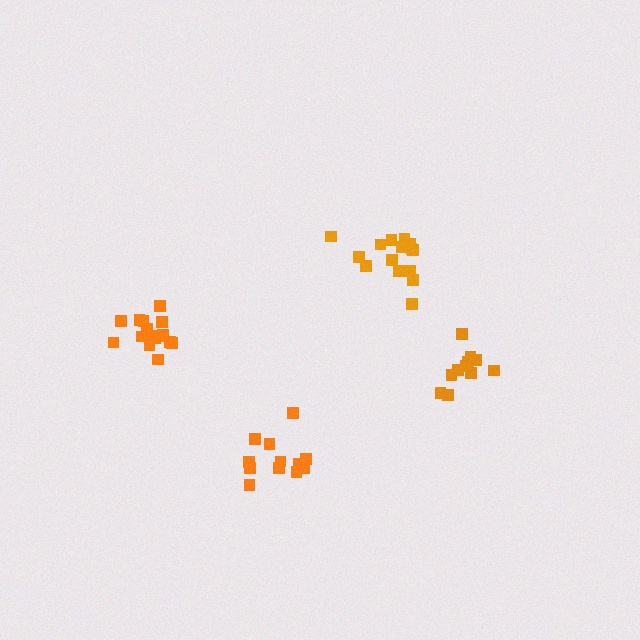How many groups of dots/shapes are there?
There are 4 groups.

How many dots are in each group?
Group 1: 15 dots, Group 2: 16 dots, Group 3: 11 dots, Group 4: 13 dots (55 total).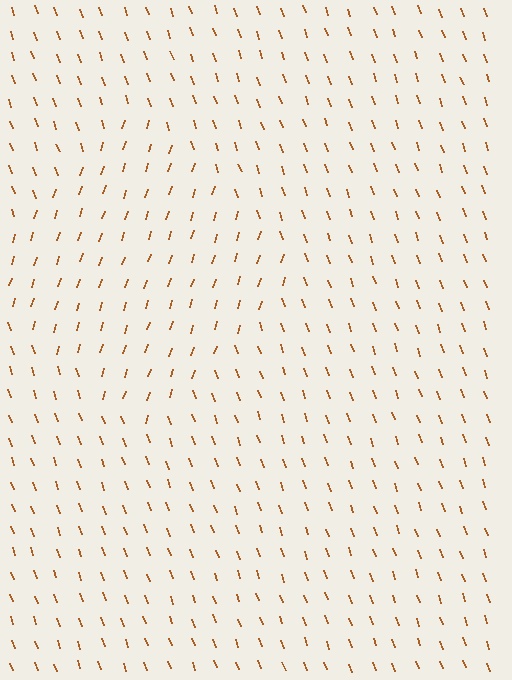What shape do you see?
I see a diamond.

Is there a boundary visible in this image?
Yes, there is a texture boundary formed by a change in line orientation.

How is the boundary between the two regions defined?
The boundary is defined purely by a change in line orientation (approximately 37 degrees difference). All lines are the same color and thickness.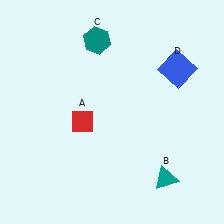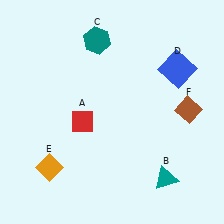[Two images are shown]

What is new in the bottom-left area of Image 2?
An orange diamond (E) was added in the bottom-left area of Image 2.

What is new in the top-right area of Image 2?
A brown diamond (F) was added in the top-right area of Image 2.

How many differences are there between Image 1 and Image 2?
There are 2 differences between the two images.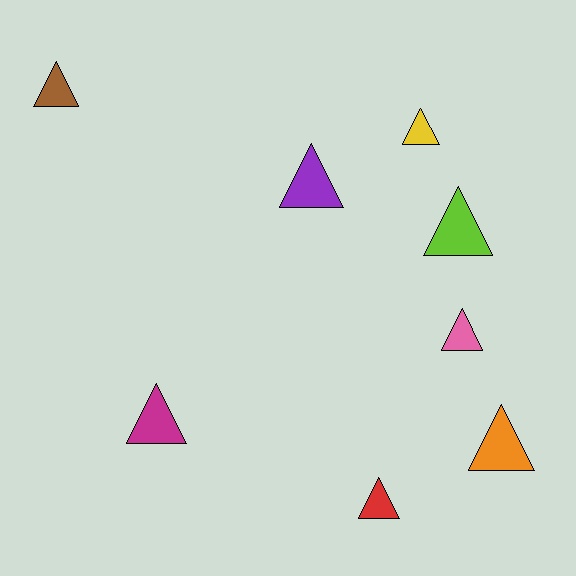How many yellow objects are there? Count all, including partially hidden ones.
There is 1 yellow object.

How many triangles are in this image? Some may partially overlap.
There are 8 triangles.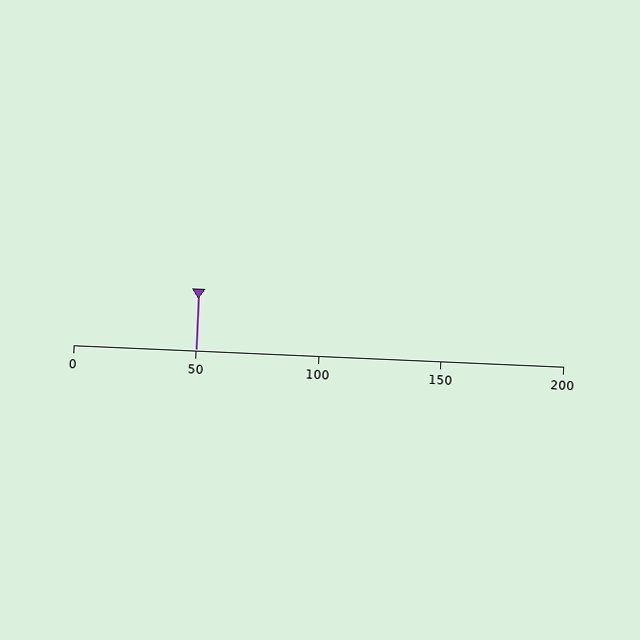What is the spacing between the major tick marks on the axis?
The major ticks are spaced 50 apart.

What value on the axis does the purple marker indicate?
The marker indicates approximately 50.